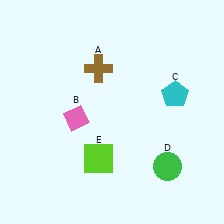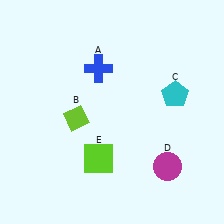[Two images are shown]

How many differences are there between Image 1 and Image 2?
There are 3 differences between the two images.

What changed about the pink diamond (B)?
In Image 1, B is pink. In Image 2, it changed to lime.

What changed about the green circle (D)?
In Image 1, D is green. In Image 2, it changed to magenta.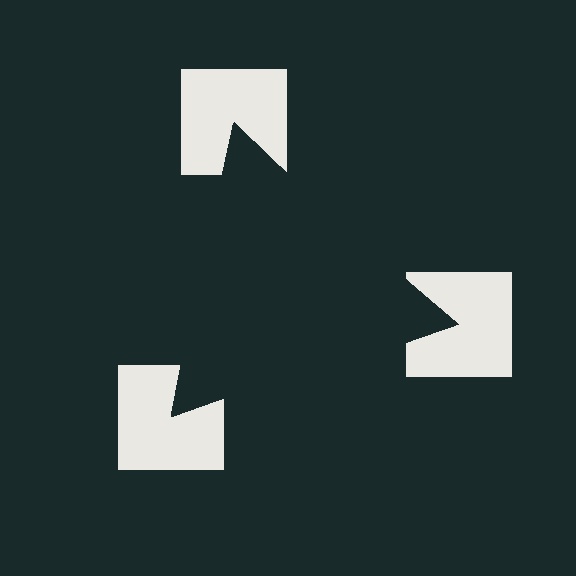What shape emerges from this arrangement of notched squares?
An illusory triangle — its edges are inferred from the aligned wedge cuts in the notched squares, not physically drawn.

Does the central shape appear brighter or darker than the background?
It typically appears slightly darker than the background, even though no actual brightness change is drawn.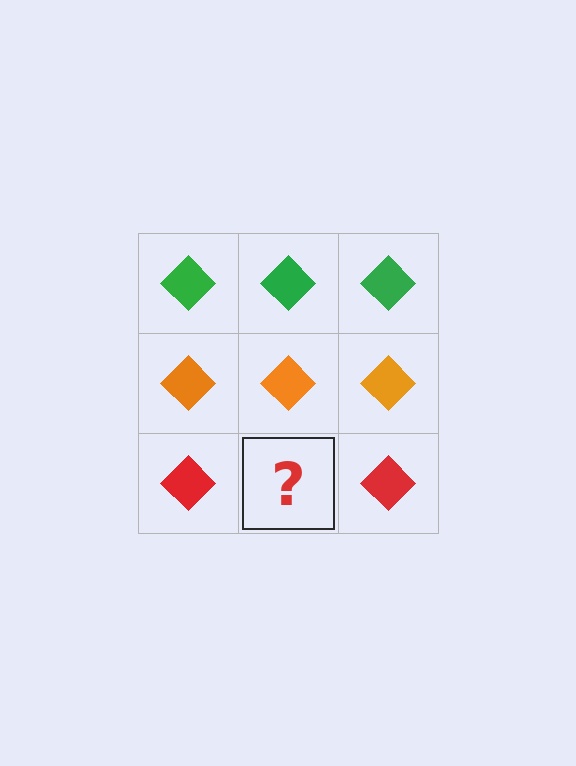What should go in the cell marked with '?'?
The missing cell should contain a red diamond.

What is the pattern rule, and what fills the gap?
The rule is that each row has a consistent color. The gap should be filled with a red diamond.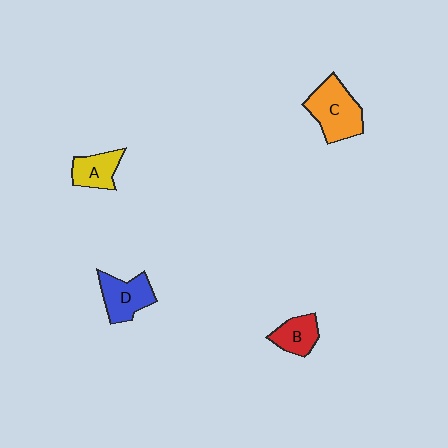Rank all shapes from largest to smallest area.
From largest to smallest: C (orange), D (blue), A (yellow), B (red).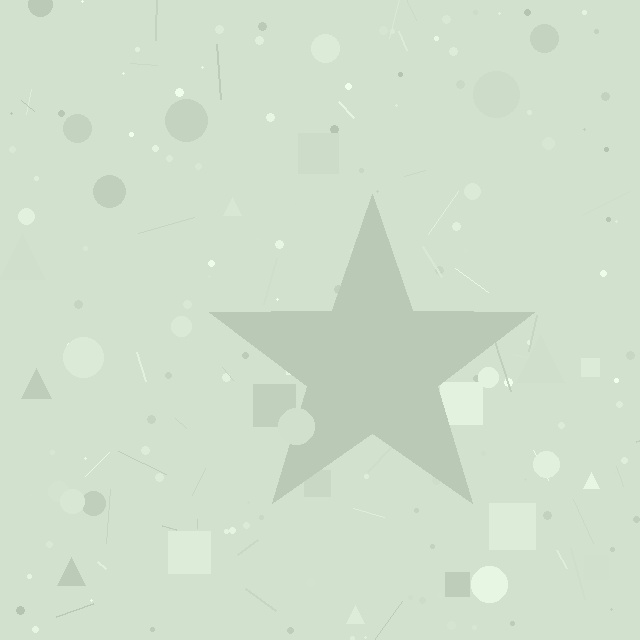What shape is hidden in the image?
A star is hidden in the image.